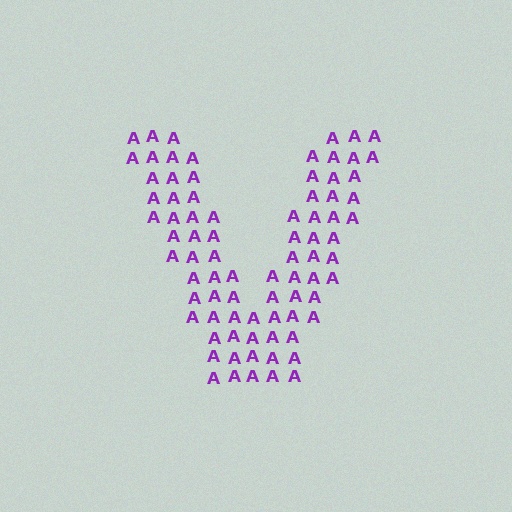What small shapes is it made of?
It is made of small letter A's.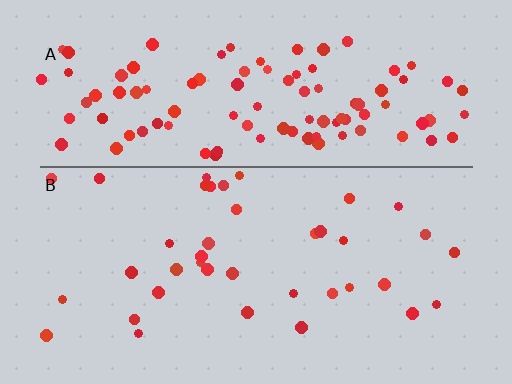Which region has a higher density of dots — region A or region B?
A (the top).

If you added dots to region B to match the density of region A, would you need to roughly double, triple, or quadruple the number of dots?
Approximately triple.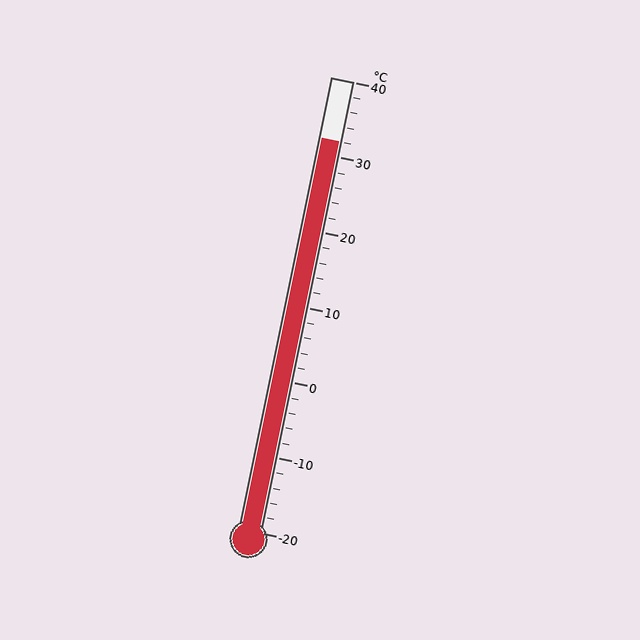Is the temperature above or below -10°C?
The temperature is above -10°C.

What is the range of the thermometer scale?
The thermometer scale ranges from -20°C to 40°C.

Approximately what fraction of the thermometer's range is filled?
The thermometer is filled to approximately 85% of its range.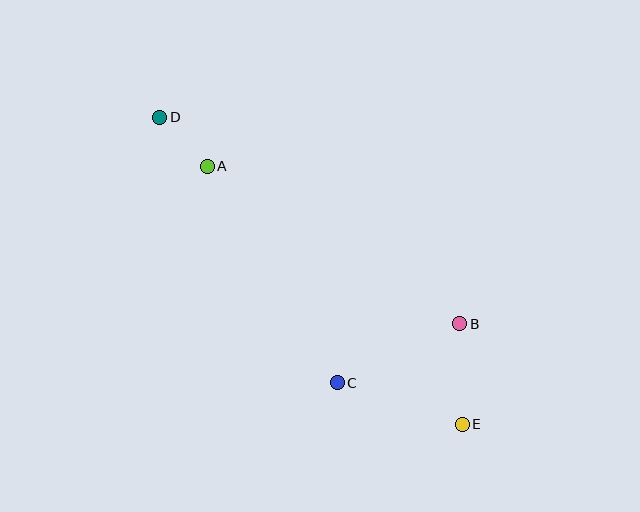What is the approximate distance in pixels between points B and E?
The distance between B and E is approximately 100 pixels.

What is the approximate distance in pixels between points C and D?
The distance between C and D is approximately 319 pixels.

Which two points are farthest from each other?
Points D and E are farthest from each other.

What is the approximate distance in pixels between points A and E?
The distance between A and E is approximately 363 pixels.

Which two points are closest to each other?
Points A and D are closest to each other.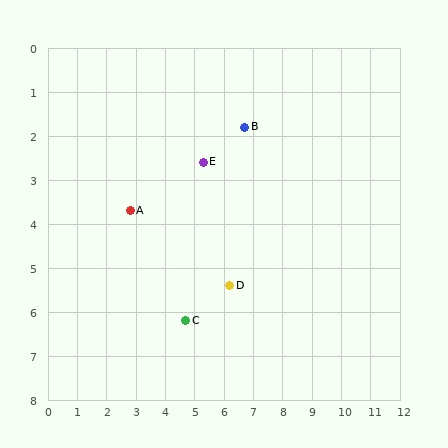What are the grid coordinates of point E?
Point E is at approximately (5.3, 2.6).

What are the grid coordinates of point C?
Point C is at approximately (4.7, 6.2).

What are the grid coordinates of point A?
Point A is at approximately (2.8, 3.7).